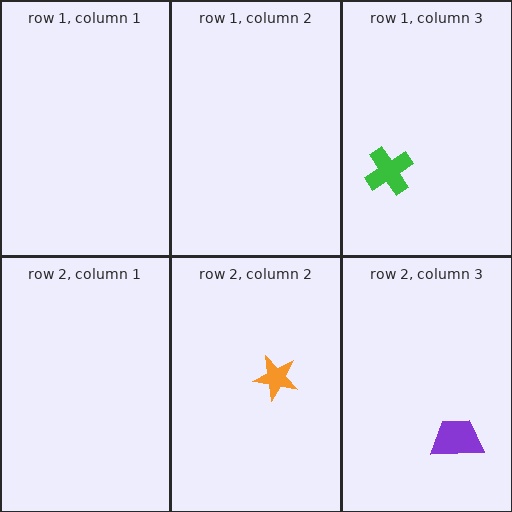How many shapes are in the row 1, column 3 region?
1.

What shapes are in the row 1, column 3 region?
The green cross.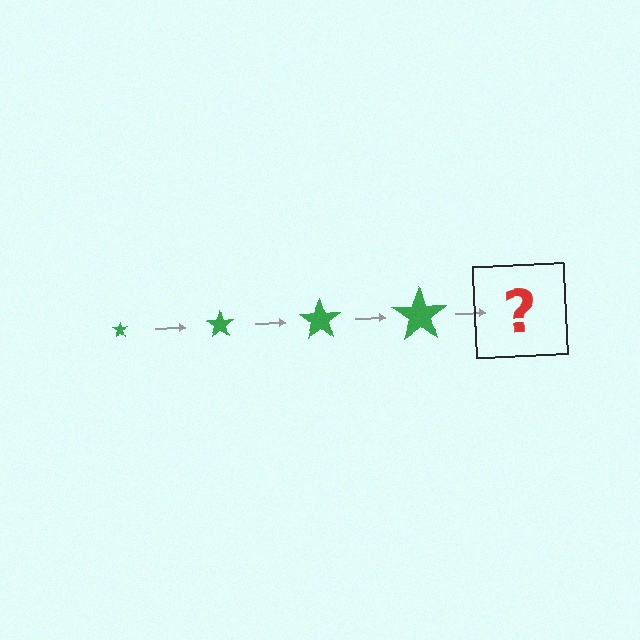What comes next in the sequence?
The next element should be a green star, larger than the previous one.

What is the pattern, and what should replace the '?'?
The pattern is that the star gets progressively larger each step. The '?' should be a green star, larger than the previous one.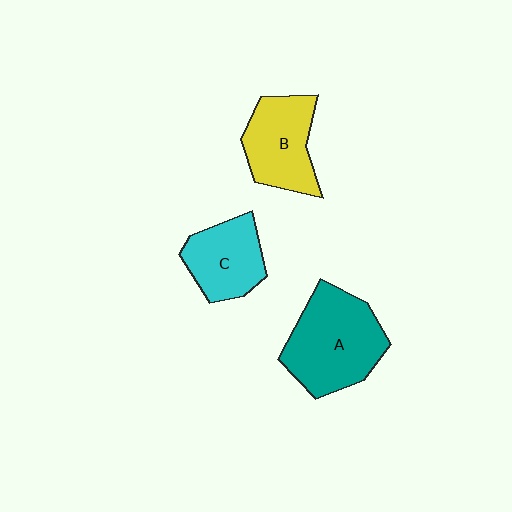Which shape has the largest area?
Shape A (teal).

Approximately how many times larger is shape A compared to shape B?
Approximately 1.4 times.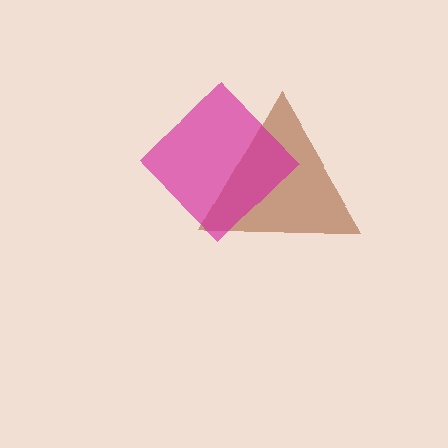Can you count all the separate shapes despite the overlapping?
Yes, there are 2 separate shapes.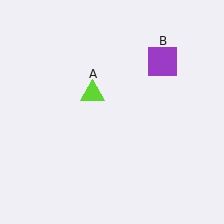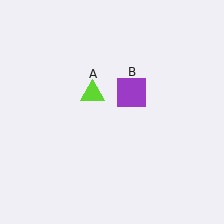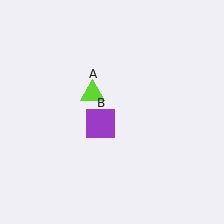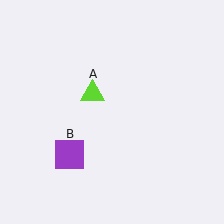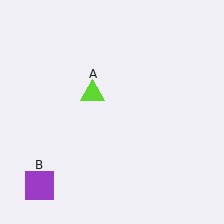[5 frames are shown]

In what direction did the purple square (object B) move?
The purple square (object B) moved down and to the left.